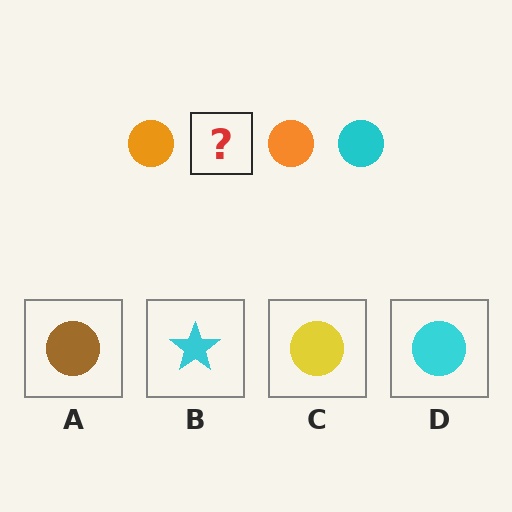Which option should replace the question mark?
Option D.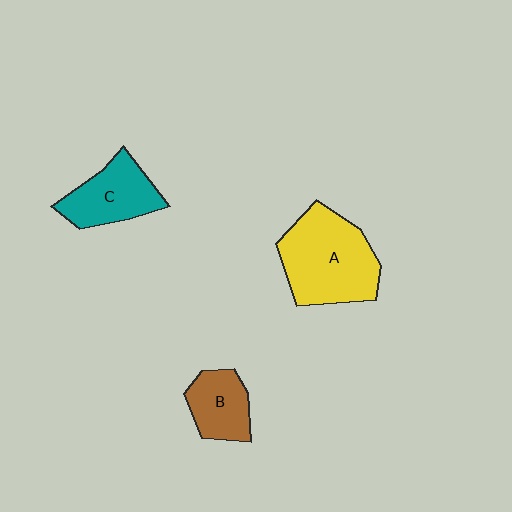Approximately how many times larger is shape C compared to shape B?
Approximately 1.3 times.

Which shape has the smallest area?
Shape B (brown).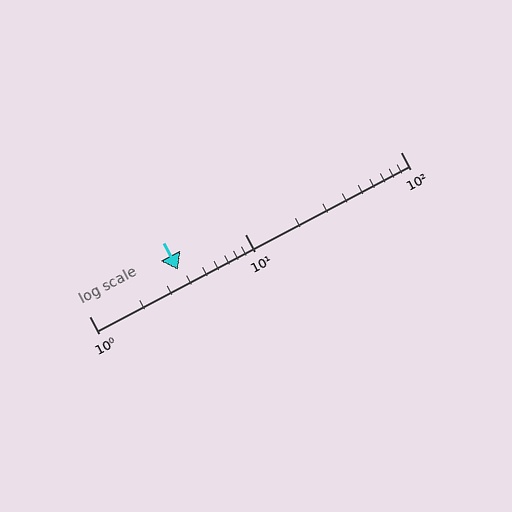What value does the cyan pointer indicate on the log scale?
The pointer indicates approximately 3.7.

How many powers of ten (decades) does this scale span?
The scale spans 2 decades, from 1 to 100.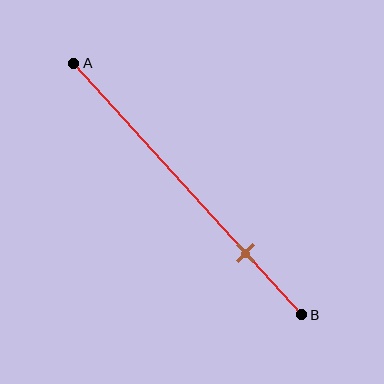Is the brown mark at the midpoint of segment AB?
No, the mark is at about 75% from A, not at the 50% midpoint.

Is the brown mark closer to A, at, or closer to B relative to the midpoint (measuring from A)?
The brown mark is closer to point B than the midpoint of segment AB.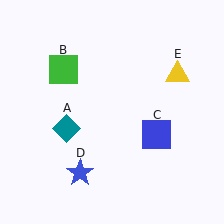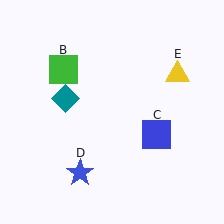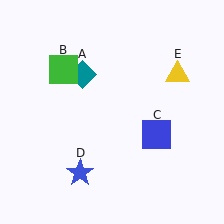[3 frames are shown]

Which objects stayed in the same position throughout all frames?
Green square (object B) and blue square (object C) and blue star (object D) and yellow triangle (object E) remained stationary.